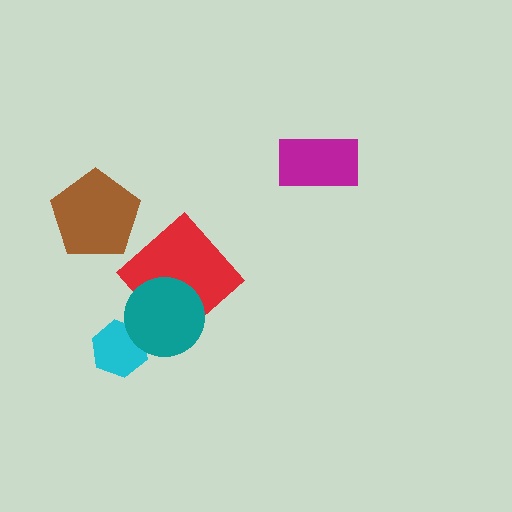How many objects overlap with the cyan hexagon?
1 object overlaps with the cyan hexagon.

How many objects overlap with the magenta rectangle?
0 objects overlap with the magenta rectangle.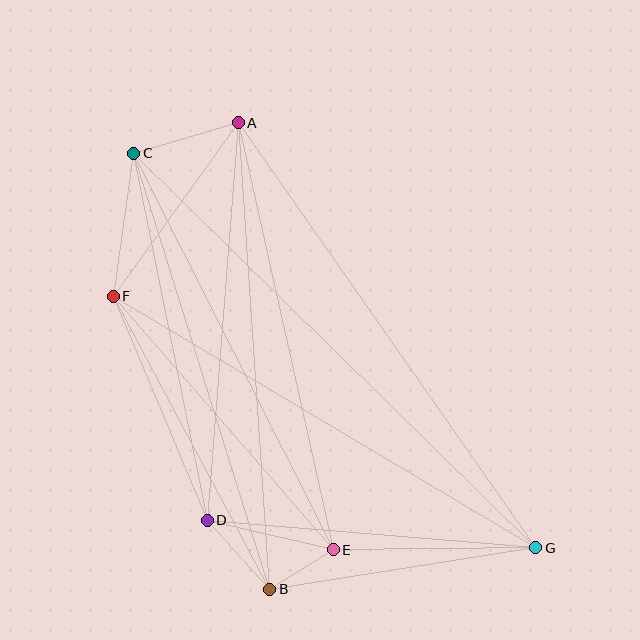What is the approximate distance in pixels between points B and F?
The distance between B and F is approximately 332 pixels.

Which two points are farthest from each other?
Points C and G are farthest from each other.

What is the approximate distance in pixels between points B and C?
The distance between B and C is approximately 457 pixels.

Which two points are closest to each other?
Points B and E are closest to each other.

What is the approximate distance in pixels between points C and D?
The distance between C and D is approximately 374 pixels.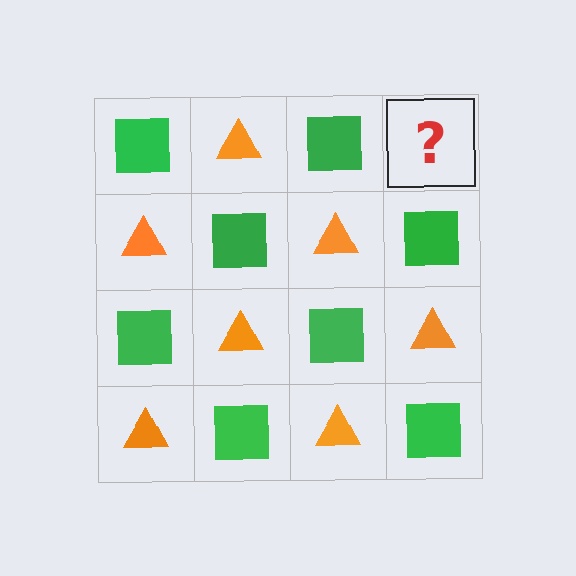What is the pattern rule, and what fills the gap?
The rule is that it alternates green square and orange triangle in a checkerboard pattern. The gap should be filled with an orange triangle.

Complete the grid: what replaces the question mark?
The question mark should be replaced with an orange triangle.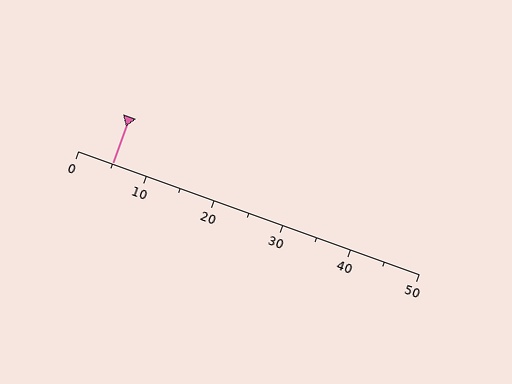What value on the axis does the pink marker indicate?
The marker indicates approximately 5.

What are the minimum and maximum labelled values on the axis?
The axis runs from 0 to 50.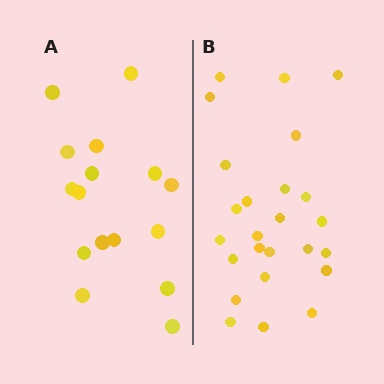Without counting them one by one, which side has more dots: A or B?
Region B (the right region) has more dots.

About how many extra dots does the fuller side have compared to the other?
Region B has roughly 8 or so more dots than region A.